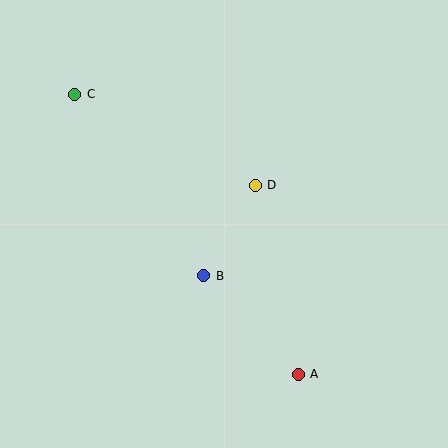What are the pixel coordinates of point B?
Point B is at (204, 276).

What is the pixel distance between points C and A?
The distance between C and A is 358 pixels.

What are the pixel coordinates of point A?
Point A is at (298, 374).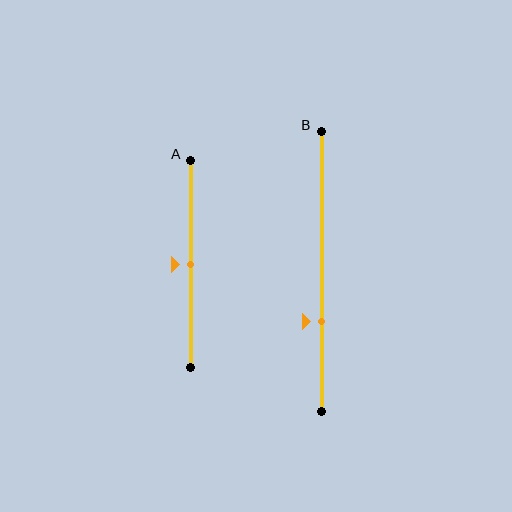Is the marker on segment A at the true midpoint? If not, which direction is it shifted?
Yes, the marker on segment A is at the true midpoint.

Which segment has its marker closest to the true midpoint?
Segment A has its marker closest to the true midpoint.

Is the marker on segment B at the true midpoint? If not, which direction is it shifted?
No, the marker on segment B is shifted downward by about 18% of the segment length.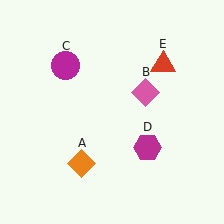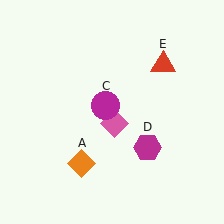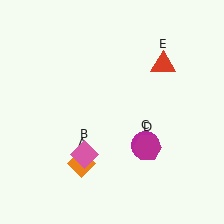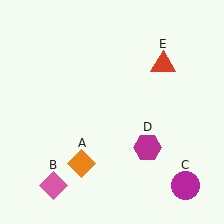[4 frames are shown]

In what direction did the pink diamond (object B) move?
The pink diamond (object B) moved down and to the left.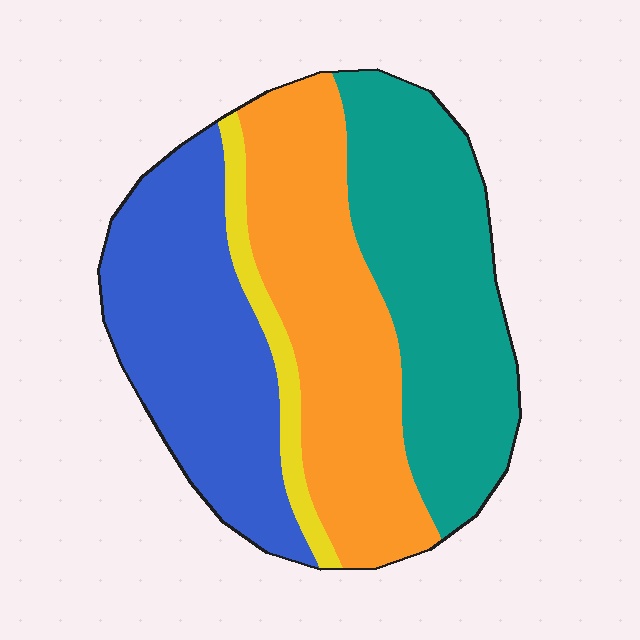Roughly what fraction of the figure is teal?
Teal takes up between a quarter and a half of the figure.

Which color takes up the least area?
Yellow, at roughly 5%.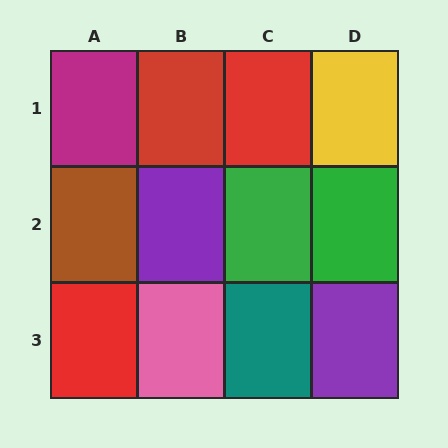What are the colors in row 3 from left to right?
Red, pink, teal, purple.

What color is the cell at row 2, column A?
Brown.